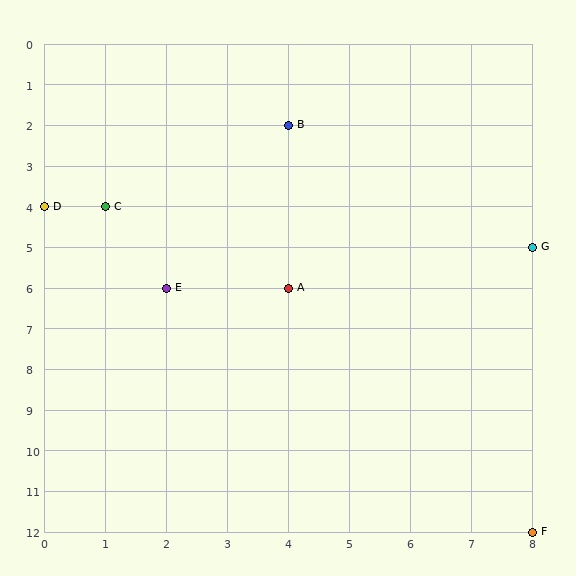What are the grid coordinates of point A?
Point A is at grid coordinates (4, 6).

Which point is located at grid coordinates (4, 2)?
Point B is at (4, 2).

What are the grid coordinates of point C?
Point C is at grid coordinates (1, 4).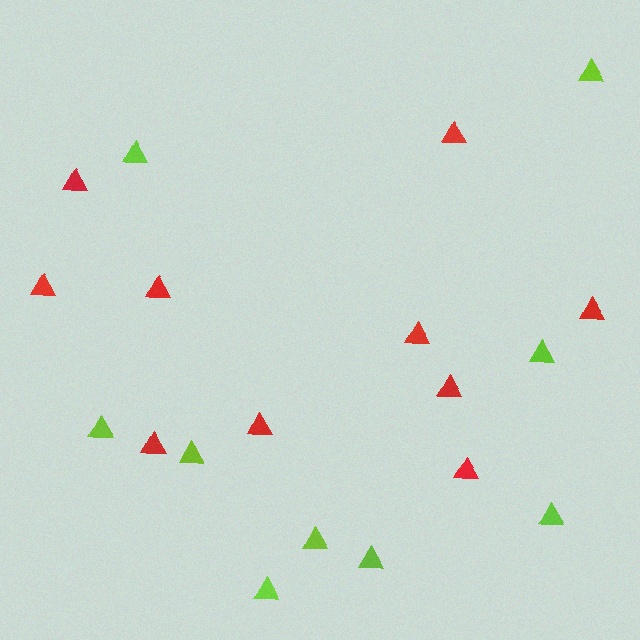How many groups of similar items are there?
There are 2 groups: one group of red triangles (10) and one group of lime triangles (9).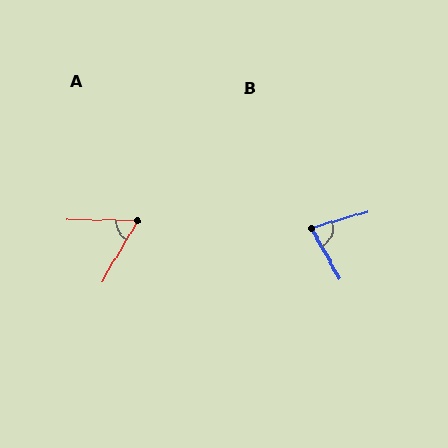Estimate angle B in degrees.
Approximately 76 degrees.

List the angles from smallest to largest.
A (60°), B (76°).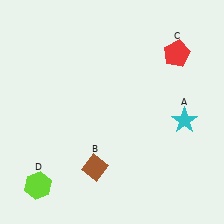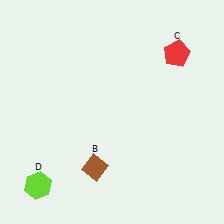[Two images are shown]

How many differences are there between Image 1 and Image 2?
There is 1 difference between the two images.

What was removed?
The cyan star (A) was removed in Image 2.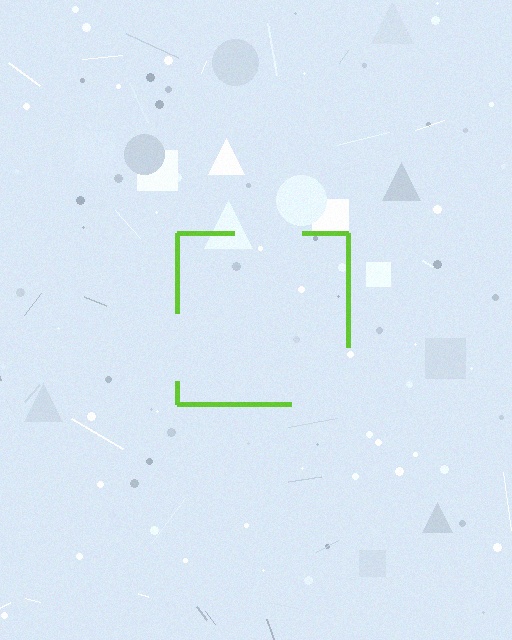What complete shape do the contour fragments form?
The contour fragments form a square.